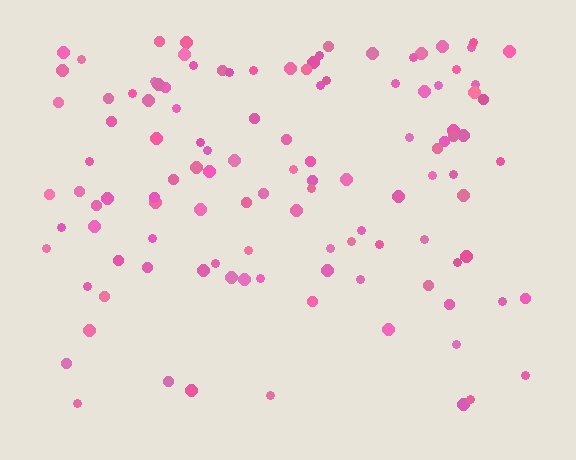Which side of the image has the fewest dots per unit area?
The bottom.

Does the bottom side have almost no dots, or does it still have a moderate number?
Still a moderate number, just noticeably fewer than the top.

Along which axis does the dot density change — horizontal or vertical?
Vertical.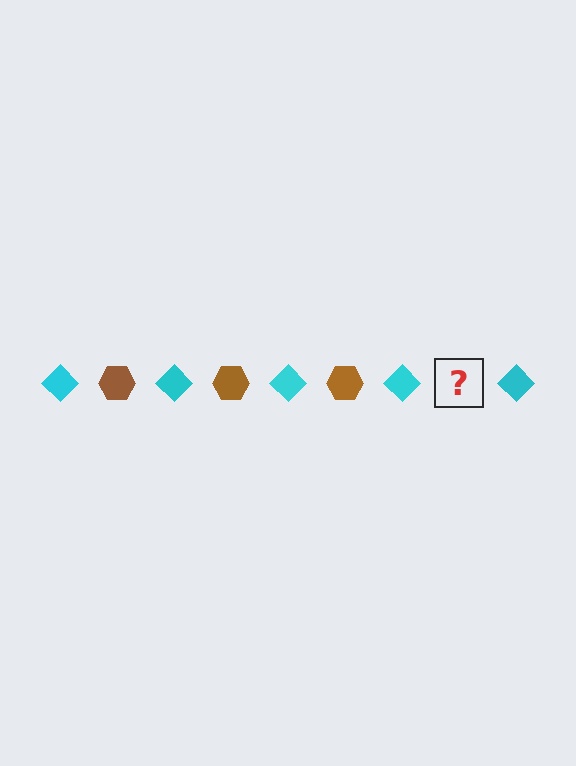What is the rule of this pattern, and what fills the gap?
The rule is that the pattern alternates between cyan diamond and brown hexagon. The gap should be filled with a brown hexagon.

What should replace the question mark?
The question mark should be replaced with a brown hexagon.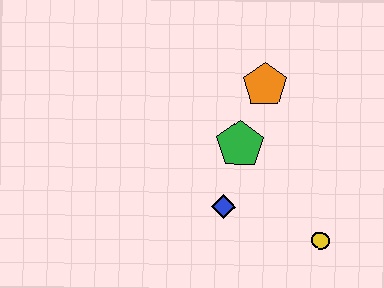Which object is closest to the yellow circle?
The blue diamond is closest to the yellow circle.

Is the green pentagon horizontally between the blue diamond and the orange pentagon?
Yes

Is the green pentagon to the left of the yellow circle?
Yes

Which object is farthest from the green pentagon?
The yellow circle is farthest from the green pentagon.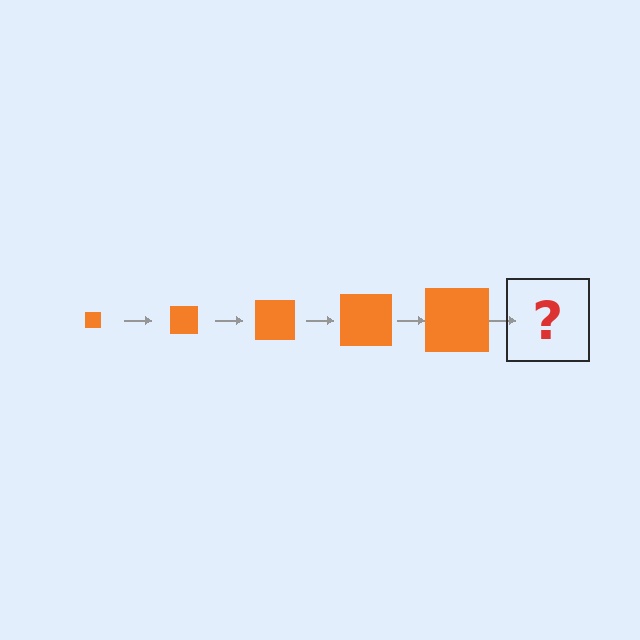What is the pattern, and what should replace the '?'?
The pattern is that the square gets progressively larger each step. The '?' should be an orange square, larger than the previous one.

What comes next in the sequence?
The next element should be an orange square, larger than the previous one.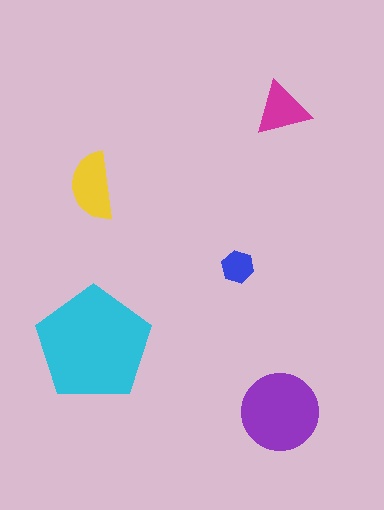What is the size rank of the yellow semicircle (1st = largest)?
3rd.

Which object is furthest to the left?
The yellow semicircle is leftmost.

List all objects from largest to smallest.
The cyan pentagon, the purple circle, the yellow semicircle, the magenta triangle, the blue hexagon.